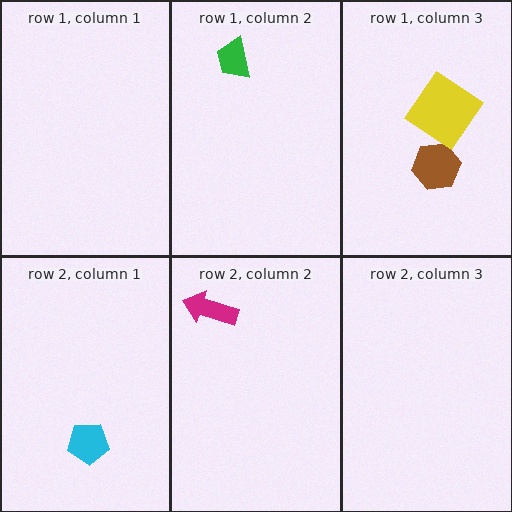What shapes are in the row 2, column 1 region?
The cyan pentagon.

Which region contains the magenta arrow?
The row 2, column 2 region.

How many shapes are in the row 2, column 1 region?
1.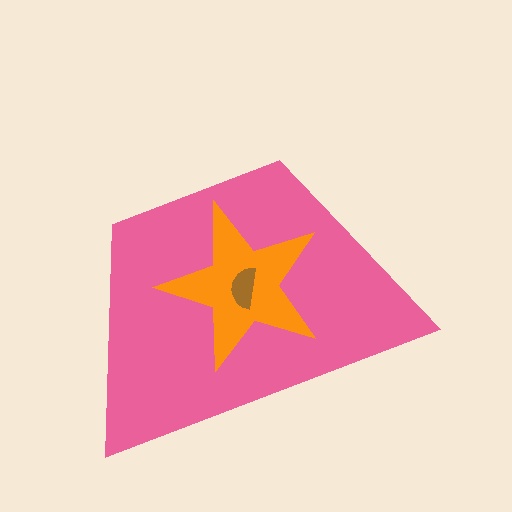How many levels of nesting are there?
3.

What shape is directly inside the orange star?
The brown semicircle.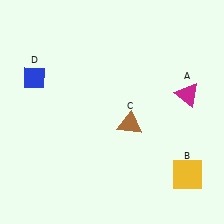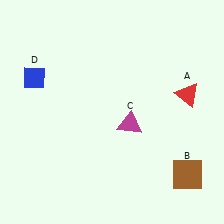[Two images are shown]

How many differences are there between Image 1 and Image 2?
There are 3 differences between the two images.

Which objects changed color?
A changed from magenta to red. B changed from yellow to brown. C changed from brown to magenta.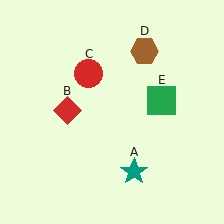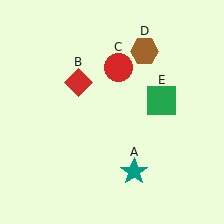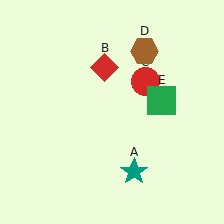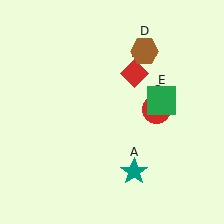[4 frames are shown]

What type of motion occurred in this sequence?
The red diamond (object B), red circle (object C) rotated clockwise around the center of the scene.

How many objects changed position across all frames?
2 objects changed position: red diamond (object B), red circle (object C).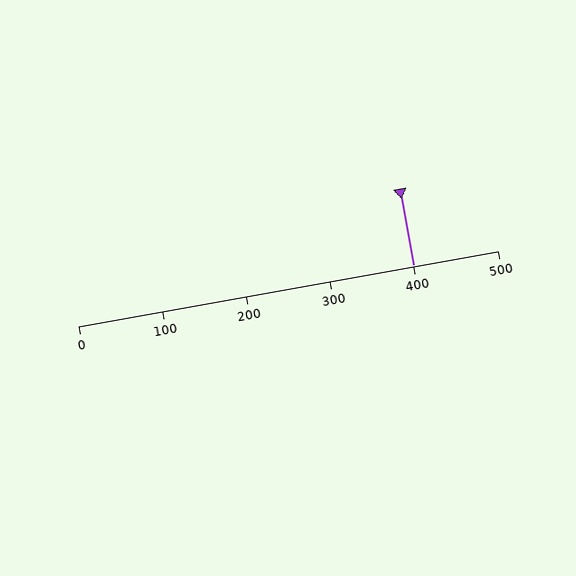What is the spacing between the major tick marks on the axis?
The major ticks are spaced 100 apart.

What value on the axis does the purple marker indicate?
The marker indicates approximately 400.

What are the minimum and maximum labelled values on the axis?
The axis runs from 0 to 500.